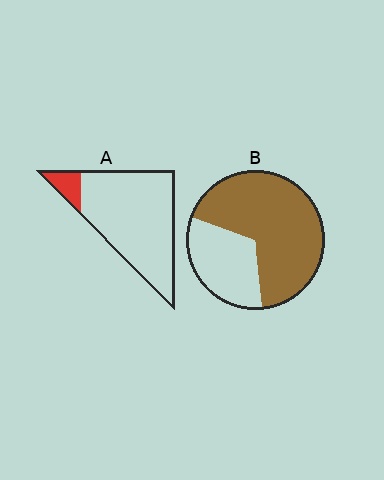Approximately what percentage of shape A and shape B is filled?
A is approximately 10% and B is approximately 70%.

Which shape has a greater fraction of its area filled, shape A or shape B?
Shape B.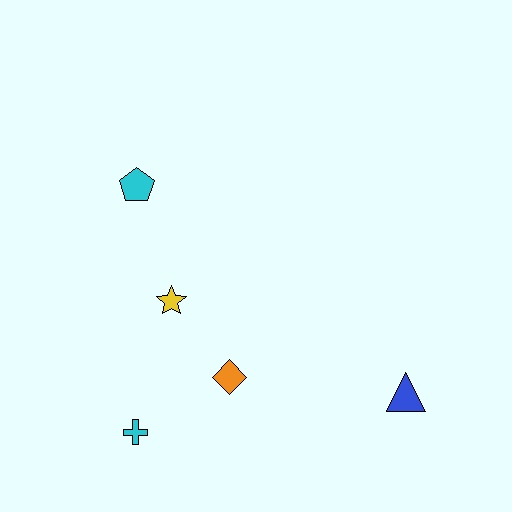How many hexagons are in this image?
There are no hexagons.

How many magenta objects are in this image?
There are no magenta objects.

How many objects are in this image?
There are 5 objects.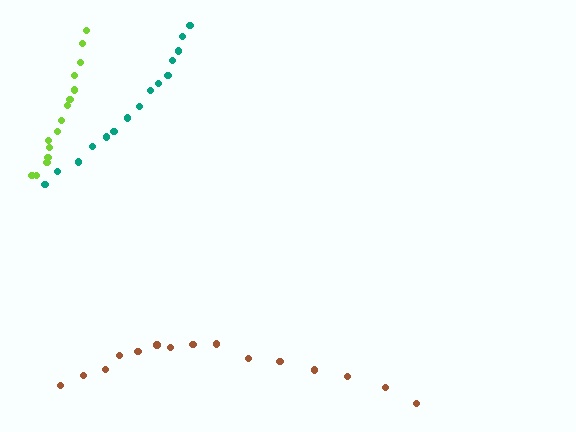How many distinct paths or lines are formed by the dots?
There are 3 distinct paths.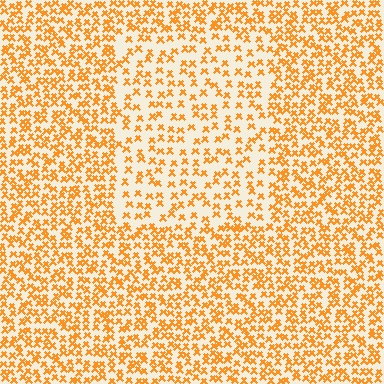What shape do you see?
I see a rectangle.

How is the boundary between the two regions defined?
The boundary is defined by a change in element density (approximately 1.8x ratio). All elements are the same color, size, and shape.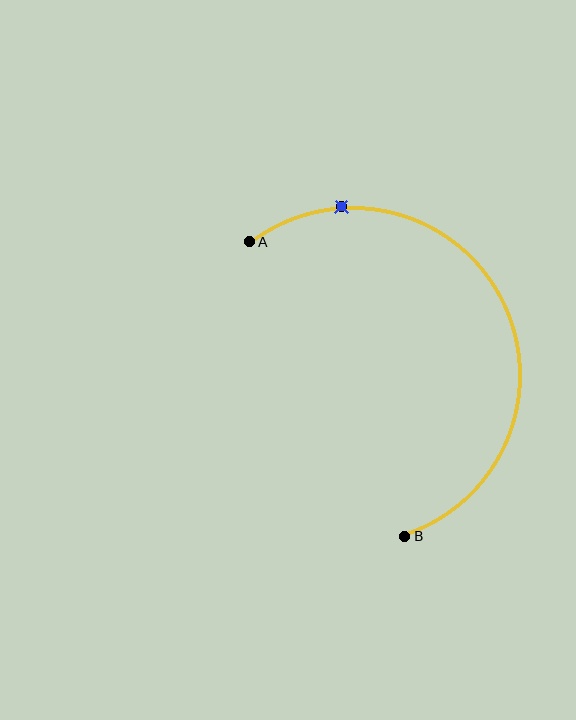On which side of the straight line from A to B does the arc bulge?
The arc bulges to the right of the straight line connecting A and B.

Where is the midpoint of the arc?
The arc midpoint is the point on the curve farthest from the straight line joining A and B. It sits to the right of that line.